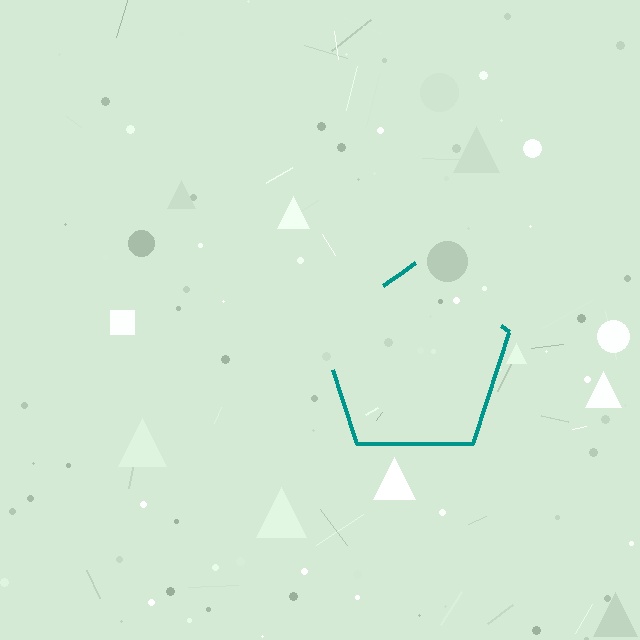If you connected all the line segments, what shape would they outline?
They would outline a pentagon.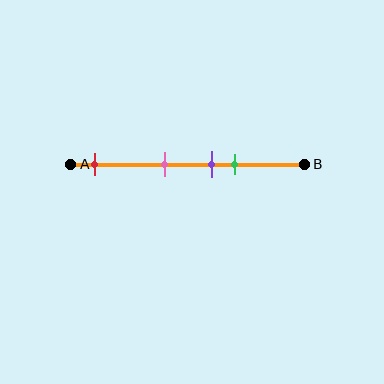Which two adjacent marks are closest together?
The purple and green marks are the closest adjacent pair.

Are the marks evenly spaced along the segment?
No, the marks are not evenly spaced.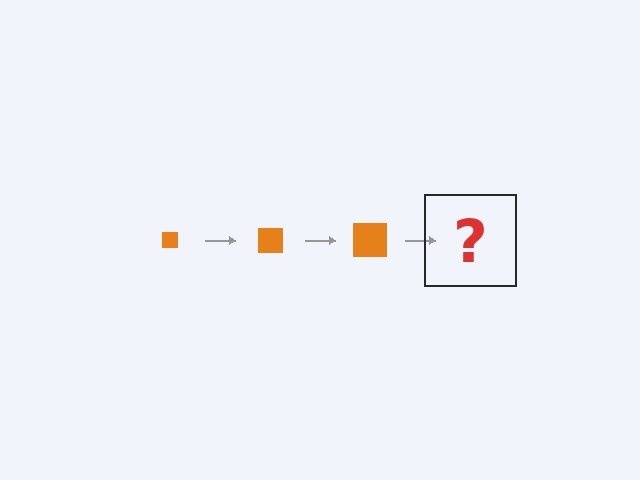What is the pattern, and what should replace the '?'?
The pattern is that the square gets progressively larger each step. The '?' should be an orange square, larger than the previous one.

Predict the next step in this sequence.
The next step is an orange square, larger than the previous one.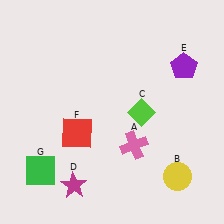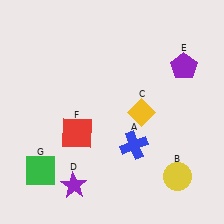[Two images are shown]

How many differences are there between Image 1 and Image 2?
There are 3 differences between the two images.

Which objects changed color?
A changed from pink to blue. C changed from lime to yellow. D changed from magenta to purple.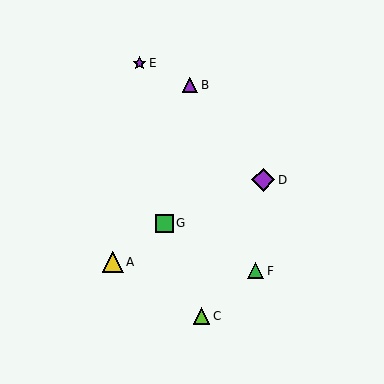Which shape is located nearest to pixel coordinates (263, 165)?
The purple diamond (labeled D) at (263, 180) is nearest to that location.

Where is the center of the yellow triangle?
The center of the yellow triangle is at (113, 262).